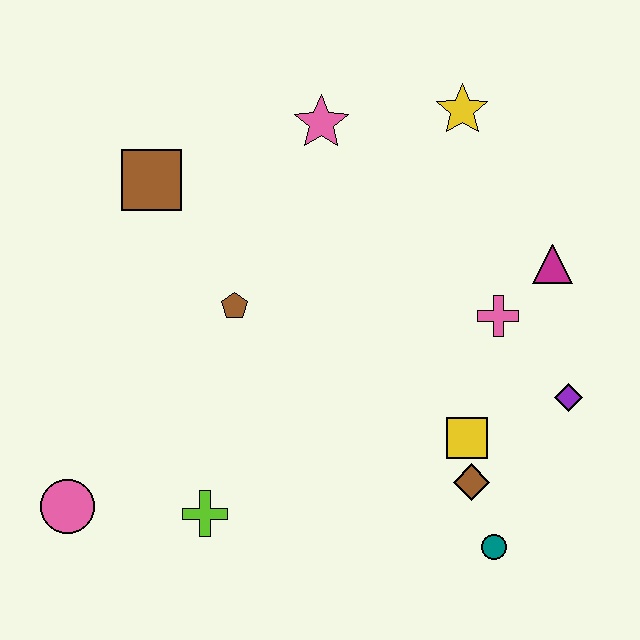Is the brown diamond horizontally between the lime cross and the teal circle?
Yes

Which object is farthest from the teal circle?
The brown square is farthest from the teal circle.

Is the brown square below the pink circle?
No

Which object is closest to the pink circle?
The lime cross is closest to the pink circle.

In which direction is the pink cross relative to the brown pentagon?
The pink cross is to the right of the brown pentagon.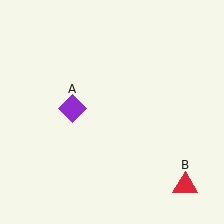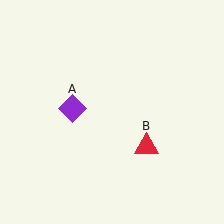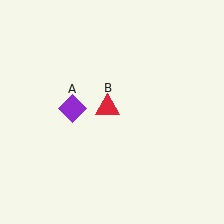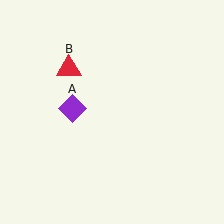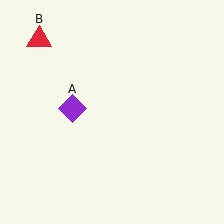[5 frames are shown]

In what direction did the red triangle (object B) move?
The red triangle (object B) moved up and to the left.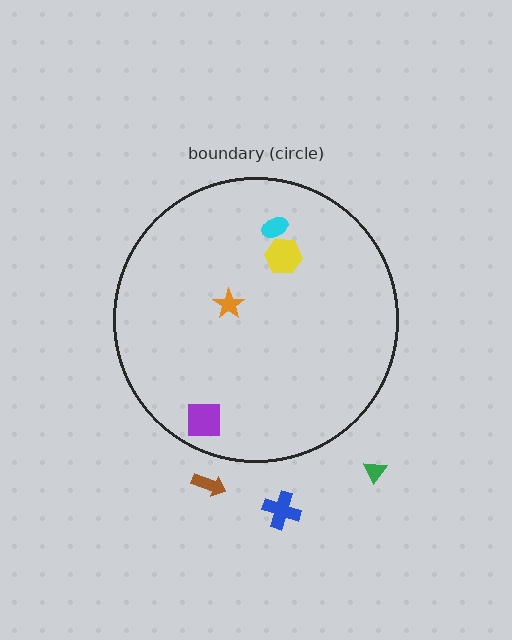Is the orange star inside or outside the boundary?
Inside.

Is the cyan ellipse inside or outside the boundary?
Inside.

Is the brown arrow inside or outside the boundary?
Outside.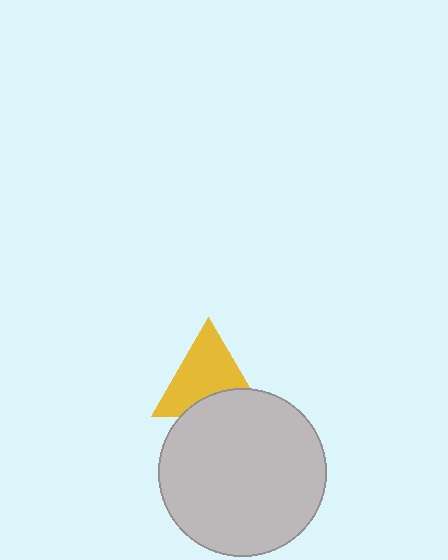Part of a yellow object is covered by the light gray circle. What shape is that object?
It is a triangle.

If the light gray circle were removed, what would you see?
You would see the complete yellow triangle.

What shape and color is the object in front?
The object in front is a light gray circle.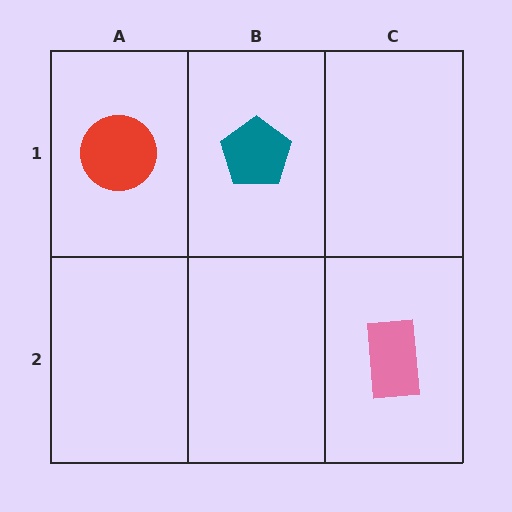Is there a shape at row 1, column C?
No, that cell is empty.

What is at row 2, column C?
A pink rectangle.